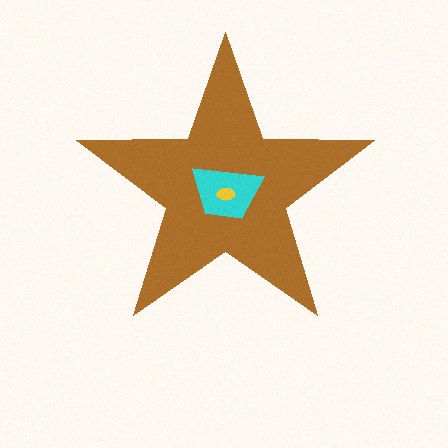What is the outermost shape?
The brown star.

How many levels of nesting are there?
3.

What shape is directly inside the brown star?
The cyan trapezoid.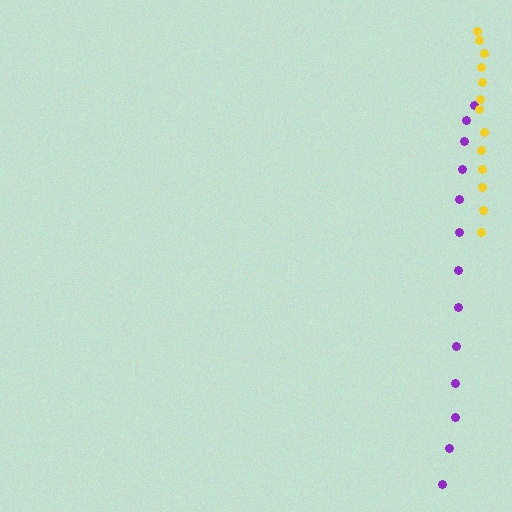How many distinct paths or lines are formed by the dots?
There are 2 distinct paths.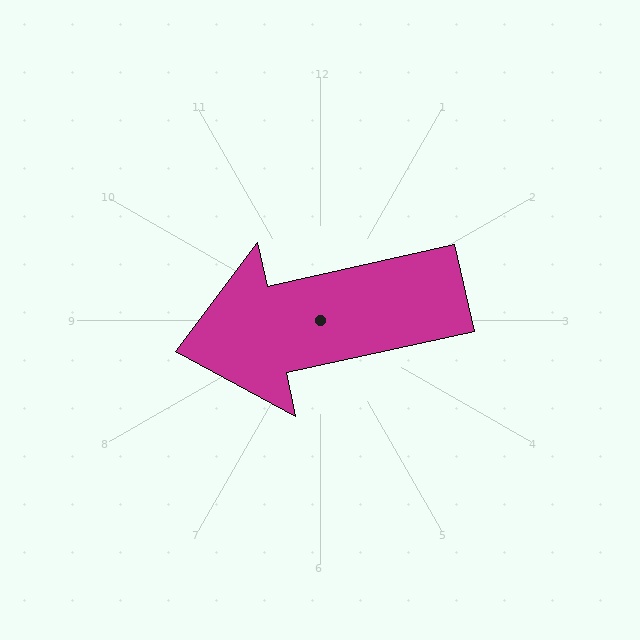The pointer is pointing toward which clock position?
Roughly 9 o'clock.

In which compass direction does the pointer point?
West.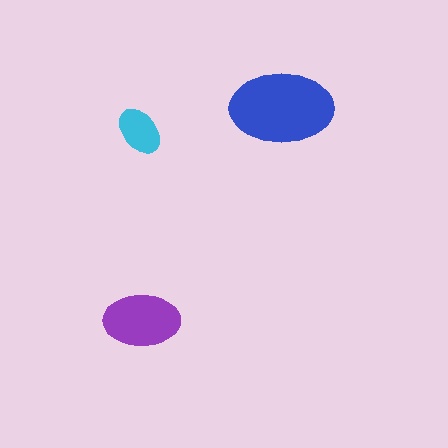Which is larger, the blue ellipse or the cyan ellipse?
The blue one.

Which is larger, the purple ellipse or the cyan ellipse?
The purple one.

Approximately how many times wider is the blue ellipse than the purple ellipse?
About 1.5 times wider.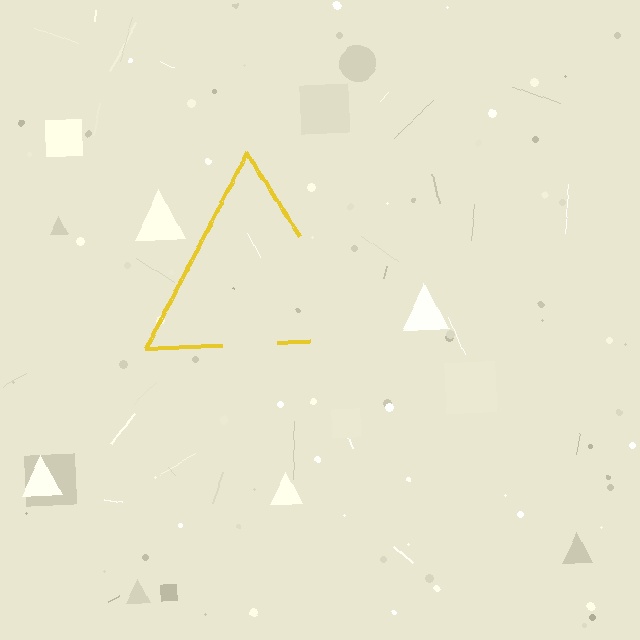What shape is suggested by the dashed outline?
The dashed outline suggests a triangle.